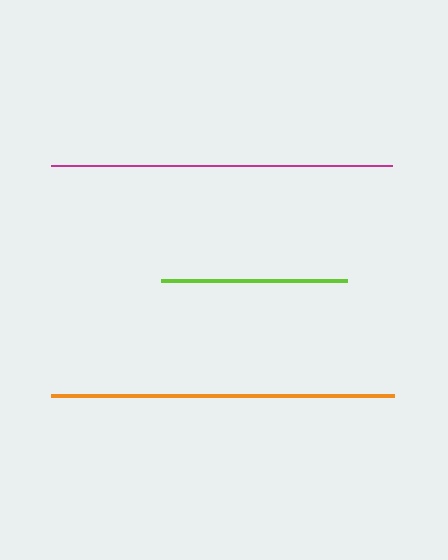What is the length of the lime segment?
The lime segment is approximately 186 pixels long.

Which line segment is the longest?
The orange line is the longest at approximately 342 pixels.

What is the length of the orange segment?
The orange segment is approximately 342 pixels long.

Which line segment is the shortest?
The lime line is the shortest at approximately 186 pixels.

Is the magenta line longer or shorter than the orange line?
The orange line is longer than the magenta line.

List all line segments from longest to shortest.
From longest to shortest: orange, magenta, lime.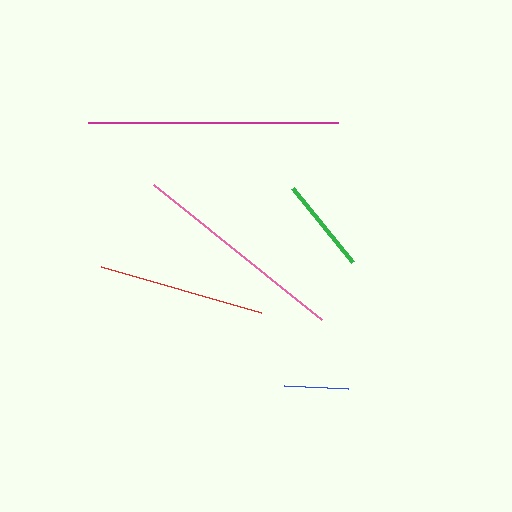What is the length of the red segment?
The red segment is approximately 166 pixels long.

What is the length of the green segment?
The green segment is approximately 95 pixels long.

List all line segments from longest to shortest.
From longest to shortest: magenta, pink, red, green, blue.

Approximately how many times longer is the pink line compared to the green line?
The pink line is approximately 2.3 times the length of the green line.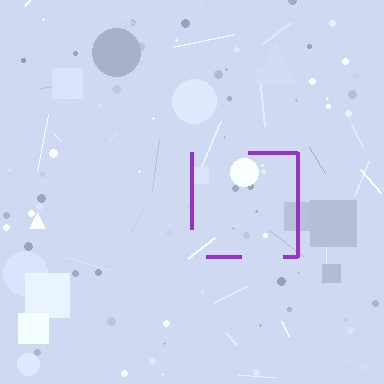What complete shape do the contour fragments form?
The contour fragments form a square.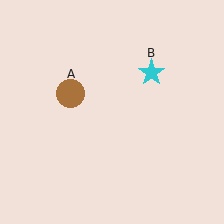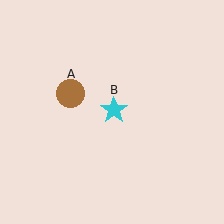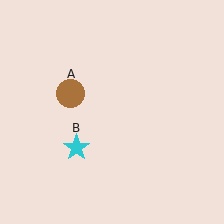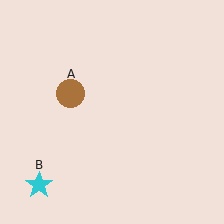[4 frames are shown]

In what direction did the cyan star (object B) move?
The cyan star (object B) moved down and to the left.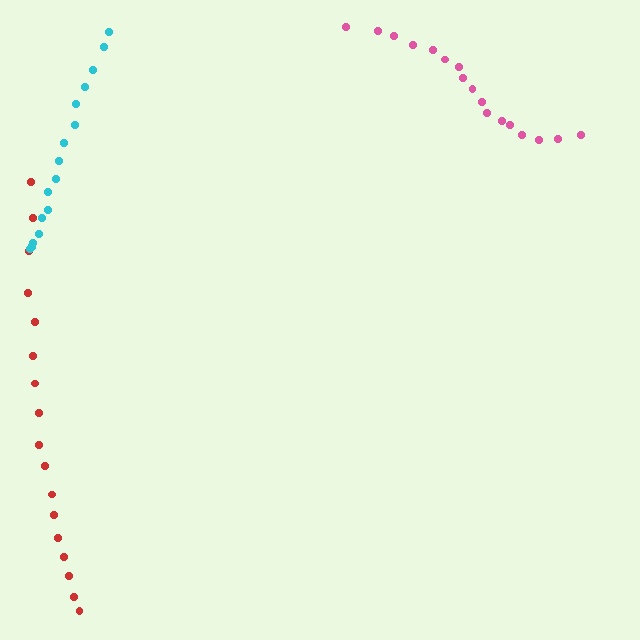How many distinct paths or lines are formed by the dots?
There are 3 distinct paths.